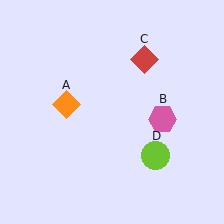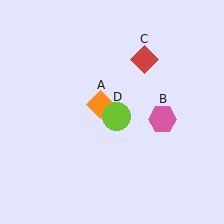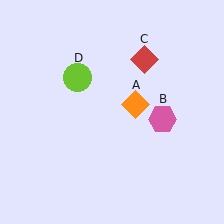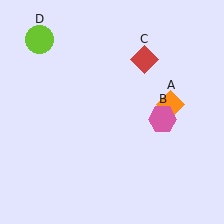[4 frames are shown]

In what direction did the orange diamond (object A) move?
The orange diamond (object A) moved right.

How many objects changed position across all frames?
2 objects changed position: orange diamond (object A), lime circle (object D).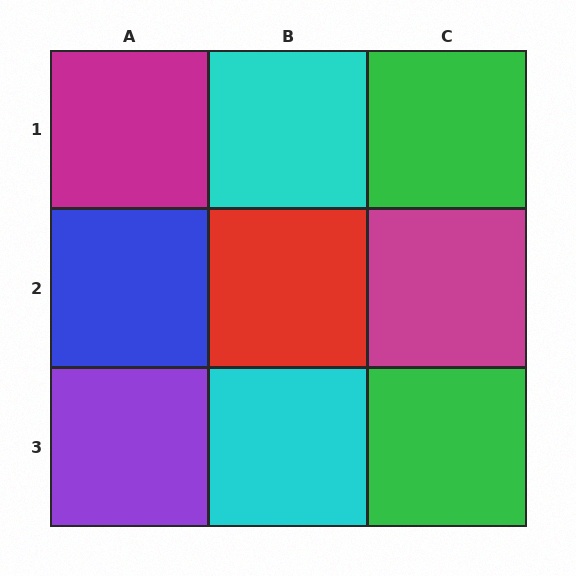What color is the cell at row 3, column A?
Purple.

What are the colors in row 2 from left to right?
Blue, red, magenta.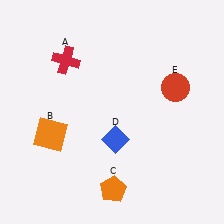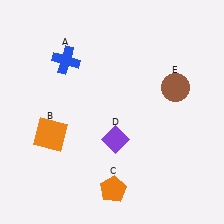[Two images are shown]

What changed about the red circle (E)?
In Image 1, E is red. In Image 2, it changed to brown.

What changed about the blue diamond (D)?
In Image 1, D is blue. In Image 2, it changed to purple.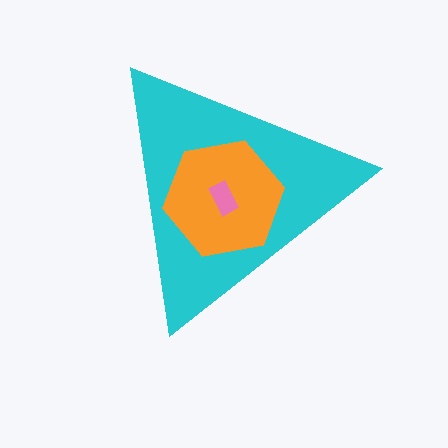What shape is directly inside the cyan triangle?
The orange hexagon.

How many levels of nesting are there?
3.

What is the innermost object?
The pink rectangle.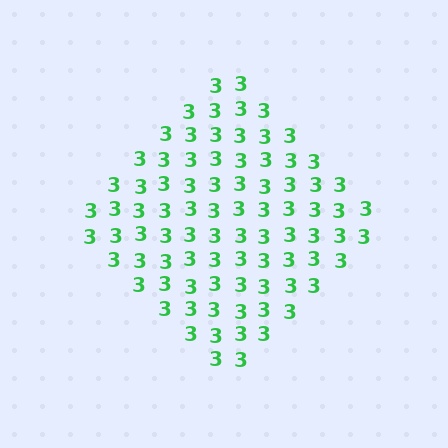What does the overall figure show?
The overall figure shows a diamond.